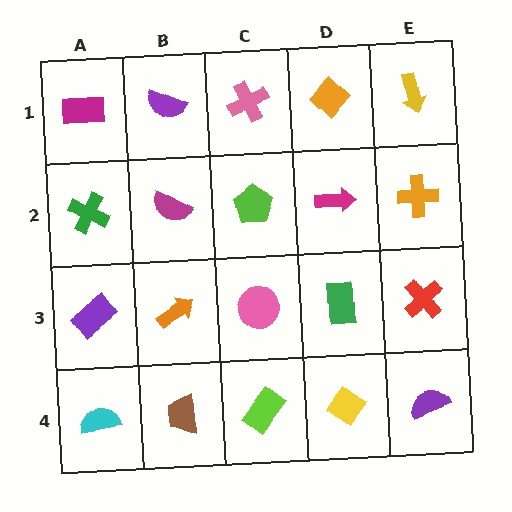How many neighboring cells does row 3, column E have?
3.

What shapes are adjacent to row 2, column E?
A yellow arrow (row 1, column E), a red cross (row 3, column E), a magenta arrow (row 2, column D).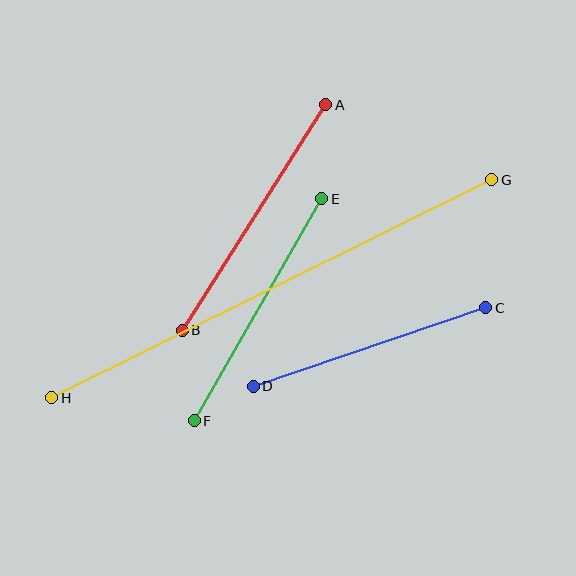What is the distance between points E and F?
The distance is approximately 256 pixels.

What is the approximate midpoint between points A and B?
The midpoint is at approximately (254, 218) pixels.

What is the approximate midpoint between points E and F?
The midpoint is at approximately (258, 310) pixels.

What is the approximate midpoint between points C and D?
The midpoint is at approximately (369, 347) pixels.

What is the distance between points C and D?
The distance is approximately 245 pixels.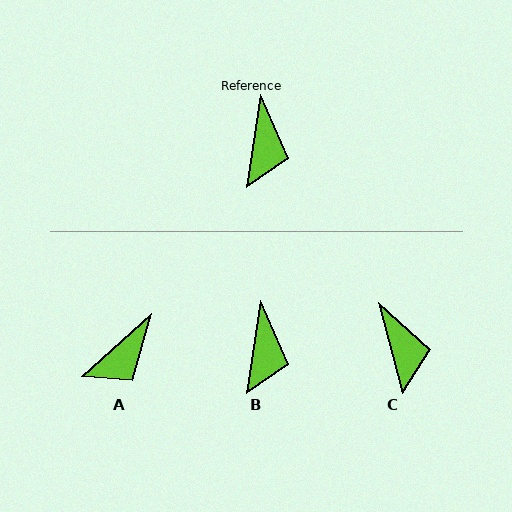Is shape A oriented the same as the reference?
No, it is off by about 39 degrees.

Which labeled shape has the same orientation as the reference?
B.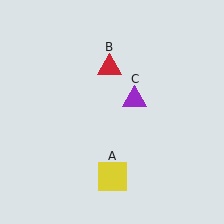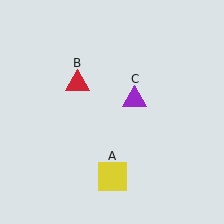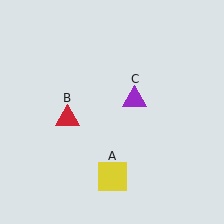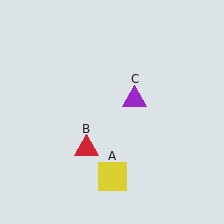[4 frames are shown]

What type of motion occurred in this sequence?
The red triangle (object B) rotated counterclockwise around the center of the scene.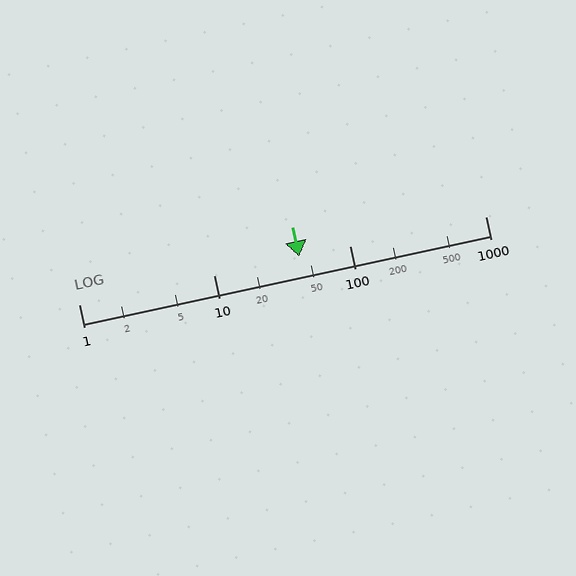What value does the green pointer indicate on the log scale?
The pointer indicates approximately 42.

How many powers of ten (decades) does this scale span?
The scale spans 3 decades, from 1 to 1000.